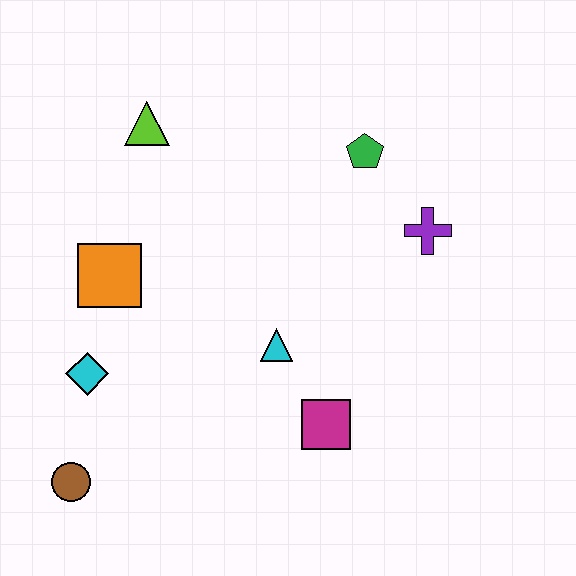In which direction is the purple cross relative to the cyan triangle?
The purple cross is to the right of the cyan triangle.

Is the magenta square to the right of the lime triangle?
Yes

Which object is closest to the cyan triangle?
The magenta square is closest to the cyan triangle.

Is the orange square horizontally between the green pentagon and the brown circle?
Yes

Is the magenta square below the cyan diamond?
Yes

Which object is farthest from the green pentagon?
The brown circle is farthest from the green pentagon.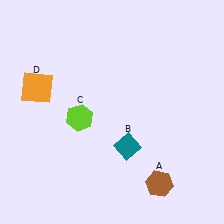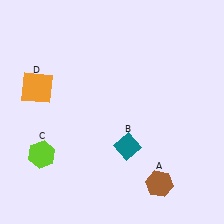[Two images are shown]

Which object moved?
The lime hexagon (C) moved left.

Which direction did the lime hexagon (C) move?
The lime hexagon (C) moved left.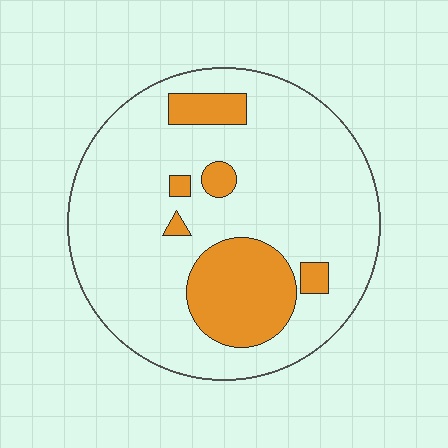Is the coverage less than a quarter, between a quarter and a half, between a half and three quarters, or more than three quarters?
Less than a quarter.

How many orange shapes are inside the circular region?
6.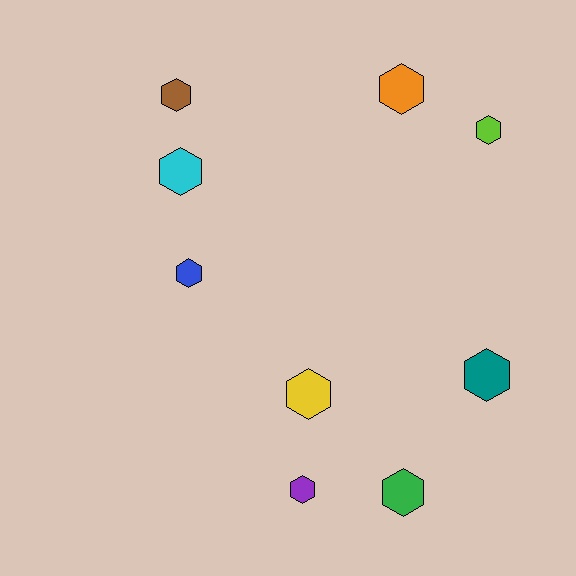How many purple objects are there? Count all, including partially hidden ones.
There is 1 purple object.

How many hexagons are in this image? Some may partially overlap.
There are 9 hexagons.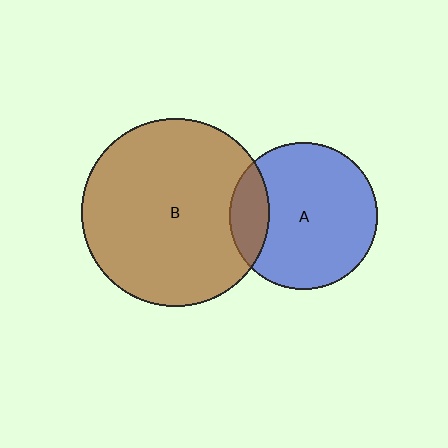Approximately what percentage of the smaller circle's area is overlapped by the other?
Approximately 15%.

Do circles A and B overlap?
Yes.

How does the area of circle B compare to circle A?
Approximately 1.6 times.